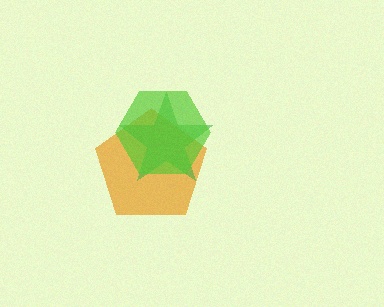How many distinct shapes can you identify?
There are 3 distinct shapes: an orange pentagon, a green star, a lime hexagon.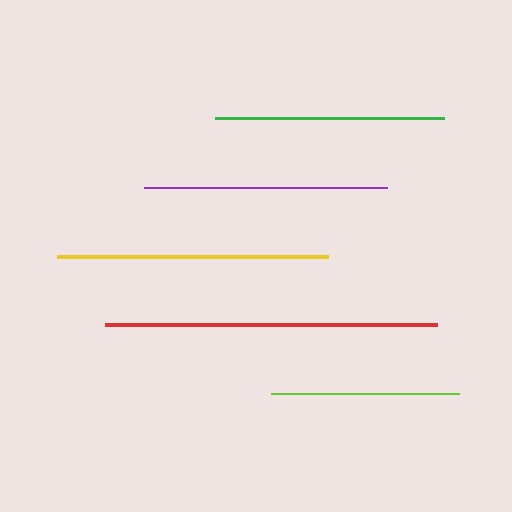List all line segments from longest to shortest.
From longest to shortest: red, yellow, purple, green, lime.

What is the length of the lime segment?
The lime segment is approximately 188 pixels long.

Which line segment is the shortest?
The lime line is the shortest at approximately 188 pixels.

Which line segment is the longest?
The red line is the longest at approximately 332 pixels.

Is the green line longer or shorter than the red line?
The red line is longer than the green line.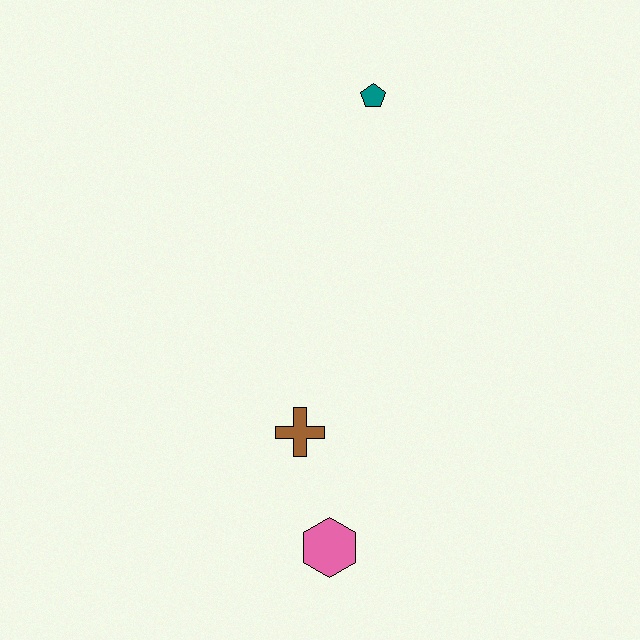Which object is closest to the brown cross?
The pink hexagon is closest to the brown cross.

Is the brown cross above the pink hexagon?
Yes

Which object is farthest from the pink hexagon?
The teal pentagon is farthest from the pink hexagon.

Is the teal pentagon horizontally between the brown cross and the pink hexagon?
No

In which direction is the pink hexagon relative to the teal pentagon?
The pink hexagon is below the teal pentagon.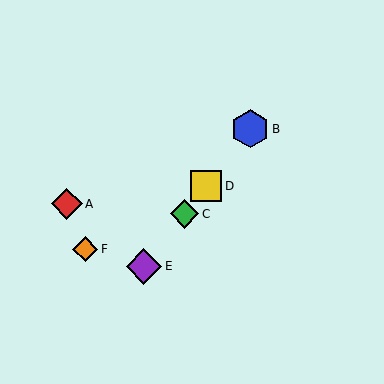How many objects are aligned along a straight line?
4 objects (B, C, D, E) are aligned along a straight line.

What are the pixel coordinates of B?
Object B is at (250, 129).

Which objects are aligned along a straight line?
Objects B, C, D, E are aligned along a straight line.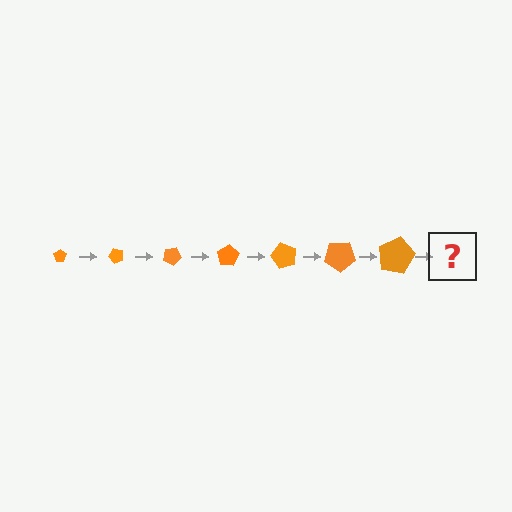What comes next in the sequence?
The next element should be a pentagon, larger than the previous one and rotated 350 degrees from the start.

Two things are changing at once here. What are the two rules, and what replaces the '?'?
The two rules are that the pentagon grows larger each step and it rotates 50 degrees each step. The '?' should be a pentagon, larger than the previous one and rotated 350 degrees from the start.